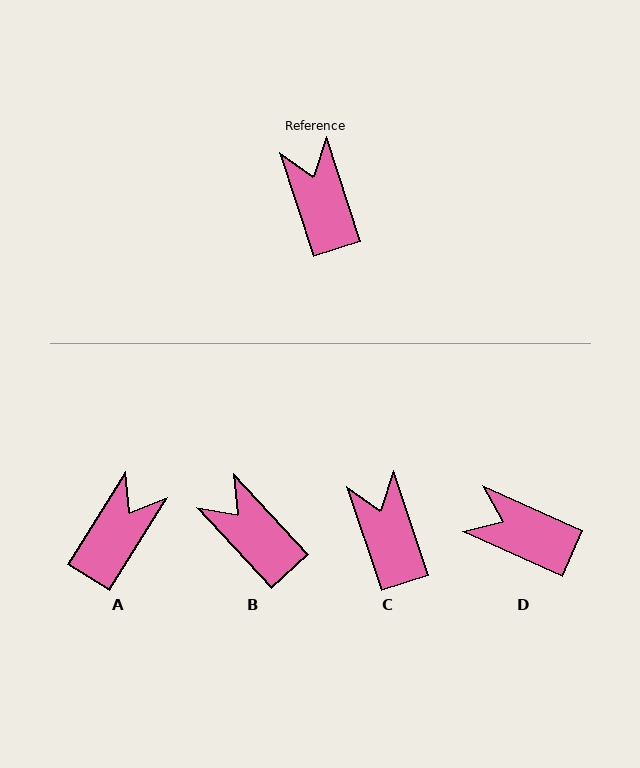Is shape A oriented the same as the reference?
No, it is off by about 50 degrees.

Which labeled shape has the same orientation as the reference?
C.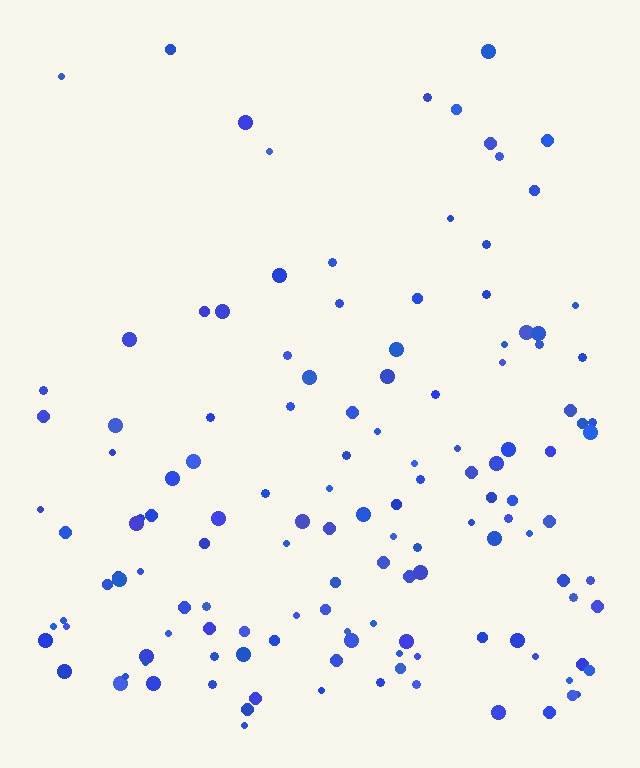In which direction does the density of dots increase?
From top to bottom, with the bottom side densest.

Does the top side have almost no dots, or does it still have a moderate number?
Still a moderate number, just noticeably fewer than the bottom.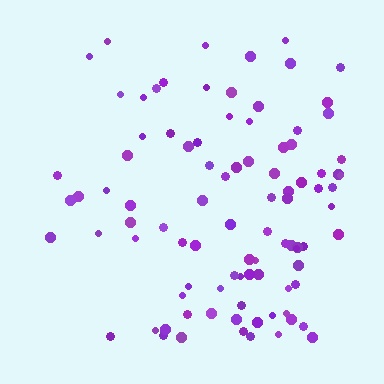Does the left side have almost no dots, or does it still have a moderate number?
Still a moderate number, just noticeably fewer than the right.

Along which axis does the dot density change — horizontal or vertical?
Horizontal.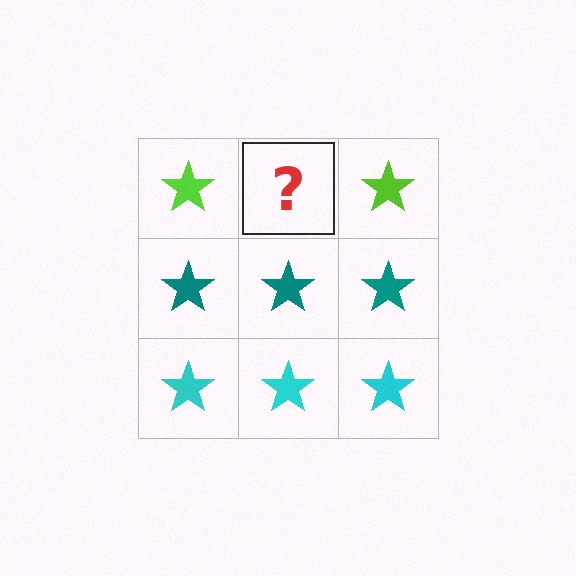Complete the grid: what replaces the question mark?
The question mark should be replaced with a lime star.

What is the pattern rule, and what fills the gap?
The rule is that each row has a consistent color. The gap should be filled with a lime star.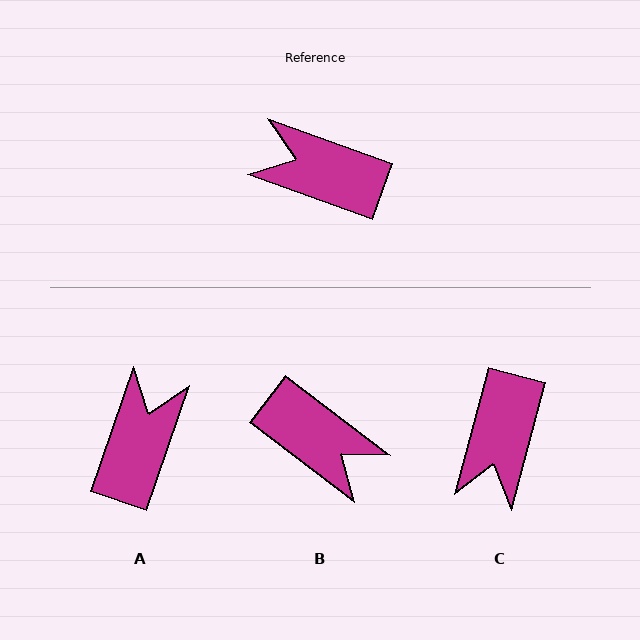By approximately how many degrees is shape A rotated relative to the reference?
Approximately 89 degrees clockwise.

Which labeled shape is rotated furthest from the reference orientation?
B, about 163 degrees away.